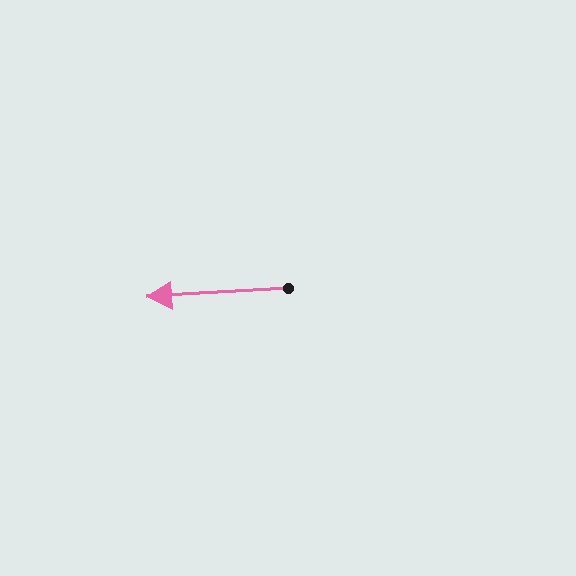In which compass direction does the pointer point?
West.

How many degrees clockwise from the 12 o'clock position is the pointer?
Approximately 266 degrees.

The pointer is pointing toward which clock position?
Roughly 9 o'clock.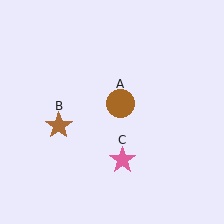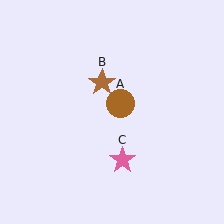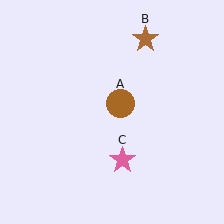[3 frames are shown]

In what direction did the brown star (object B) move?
The brown star (object B) moved up and to the right.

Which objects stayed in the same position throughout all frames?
Brown circle (object A) and pink star (object C) remained stationary.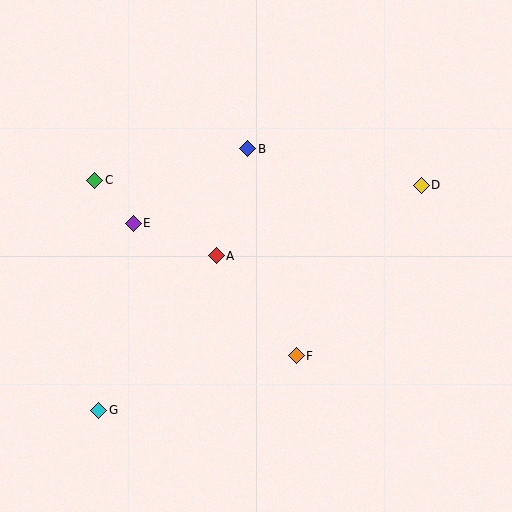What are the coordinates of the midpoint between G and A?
The midpoint between G and A is at (158, 333).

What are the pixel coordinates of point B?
Point B is at (248, 149).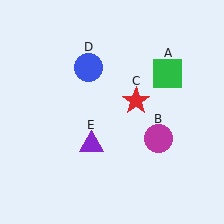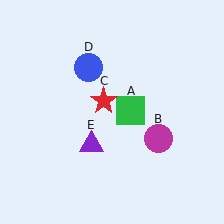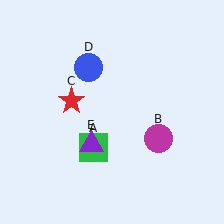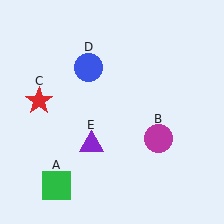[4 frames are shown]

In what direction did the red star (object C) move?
The red star (object C) moved left.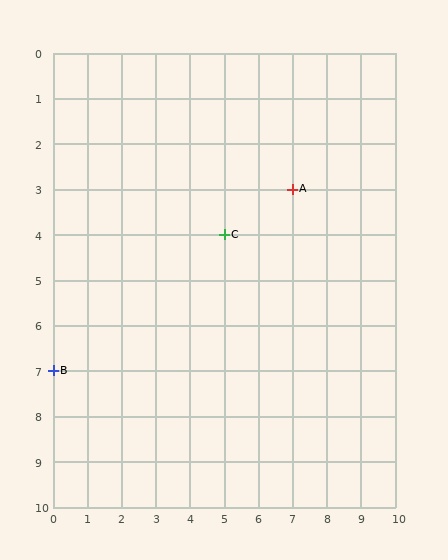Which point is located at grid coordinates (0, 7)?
Point B is at (0, 7).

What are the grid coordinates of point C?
Point C is at grid coordinates (5, 4).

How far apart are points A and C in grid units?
Points A and C are 2 columns and 1 row apart (about 2.2 grid units diagonally).